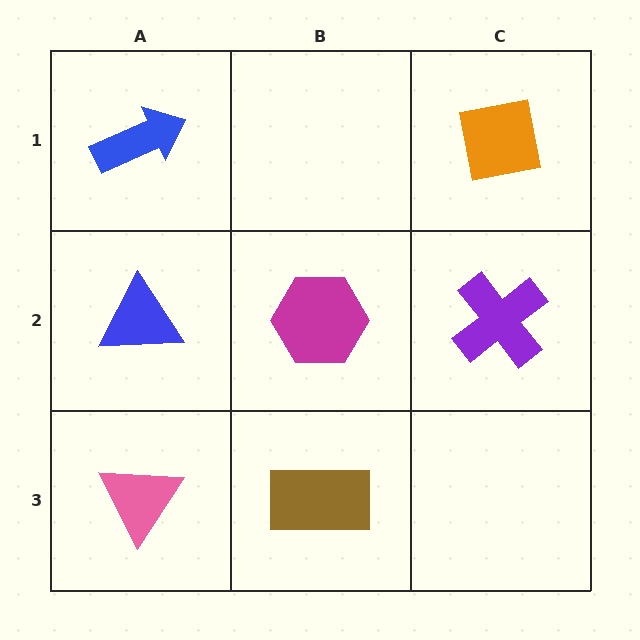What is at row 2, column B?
A magenta hexagon.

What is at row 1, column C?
An orange square.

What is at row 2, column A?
A blue triangle.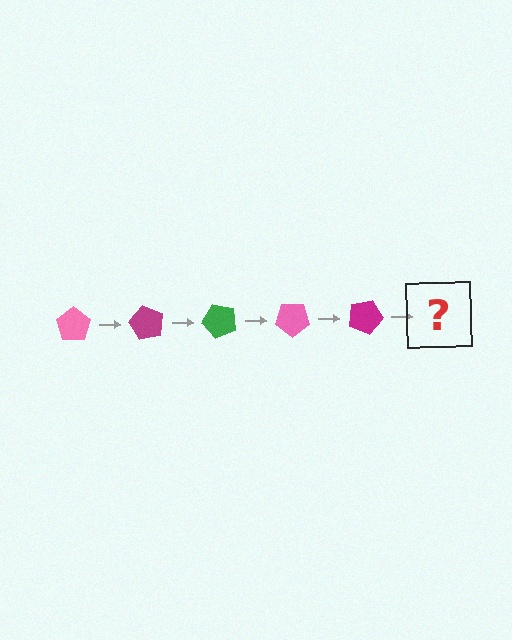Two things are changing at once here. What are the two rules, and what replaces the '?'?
The two rules are that it rotates 60 degrees each step and the color cycles through pink, magenta, and green. The '?' should be a green pentagon, rotated 300 degrees from the start.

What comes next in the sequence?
The next element should be a green pentagon, rotated 300 degrees from the start.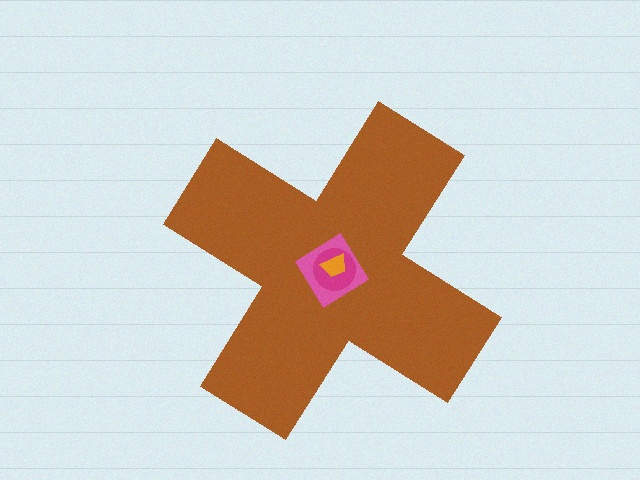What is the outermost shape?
The brown cross.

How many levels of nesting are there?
4.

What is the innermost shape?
The orange trapezoid.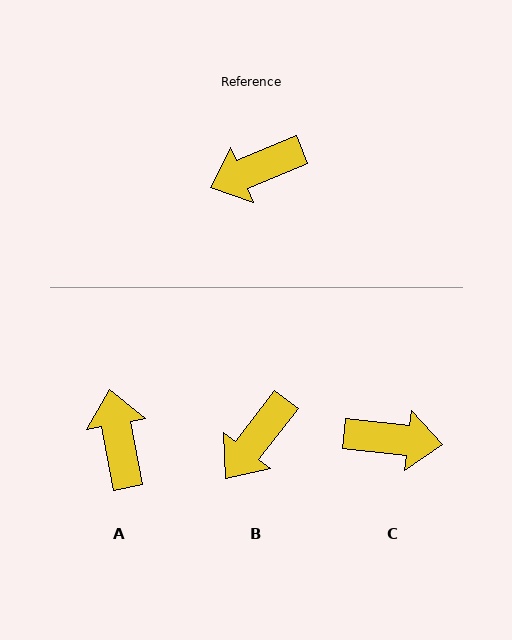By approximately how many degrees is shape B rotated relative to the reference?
Approximately 30 degrees counter-clockwise.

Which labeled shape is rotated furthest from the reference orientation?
C, about 151 degrees away.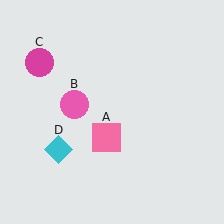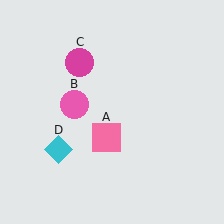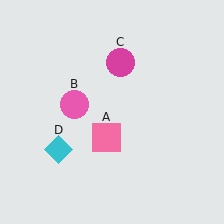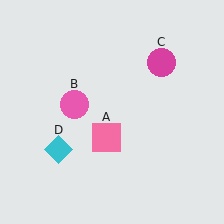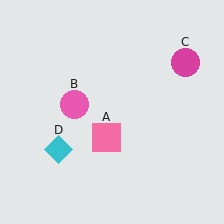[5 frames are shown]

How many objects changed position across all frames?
1 object changed position: magenta circle (object C).